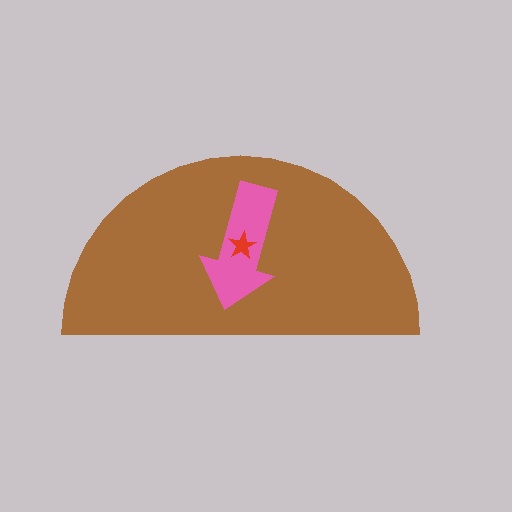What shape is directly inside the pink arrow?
The red star.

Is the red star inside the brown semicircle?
Yes.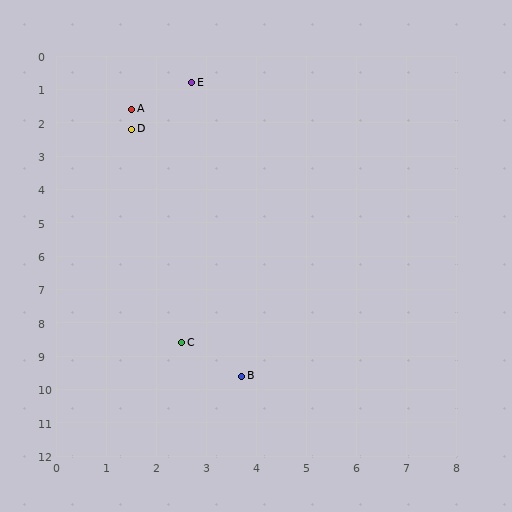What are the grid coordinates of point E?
Point E is at approximately (2.7, 0.8).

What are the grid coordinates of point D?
Point D is at approximately (1.5, 2.2).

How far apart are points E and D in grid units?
Points E and D are about 1.8 grid units apart.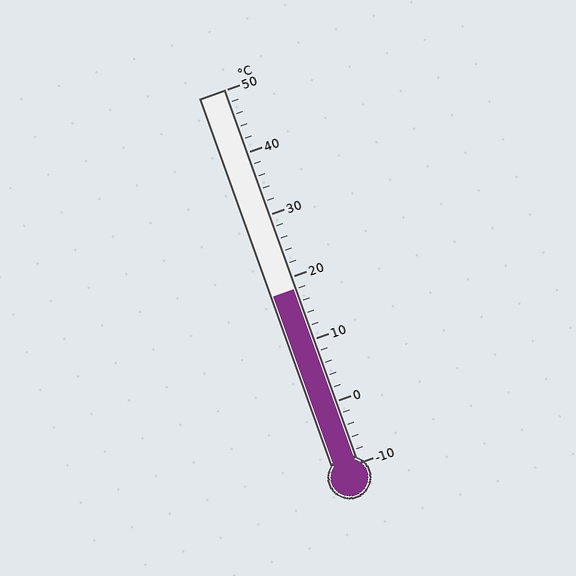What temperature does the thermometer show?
The thermometer shows approximately 18°C.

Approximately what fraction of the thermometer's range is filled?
The thermometer is filled to approximately 45% of its range.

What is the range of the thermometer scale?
The thermometer scale ranges from -10°C to 50°C.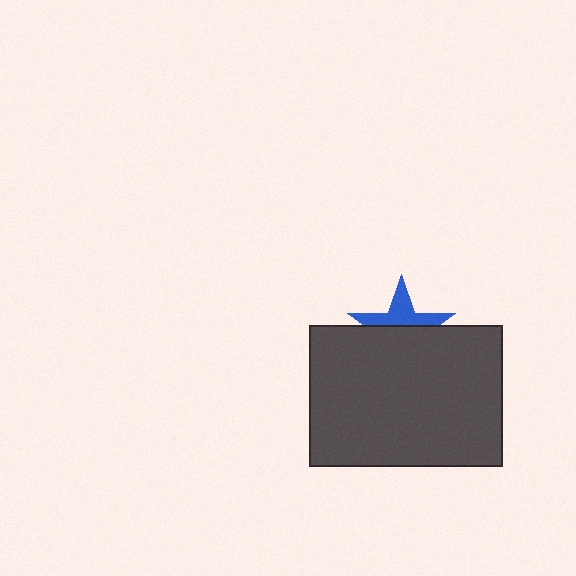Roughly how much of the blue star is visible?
A small part of it is visible (roughly 44%).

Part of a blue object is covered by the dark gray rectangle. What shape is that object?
It is a star.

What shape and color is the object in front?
The object in front is a dark gray rectangle.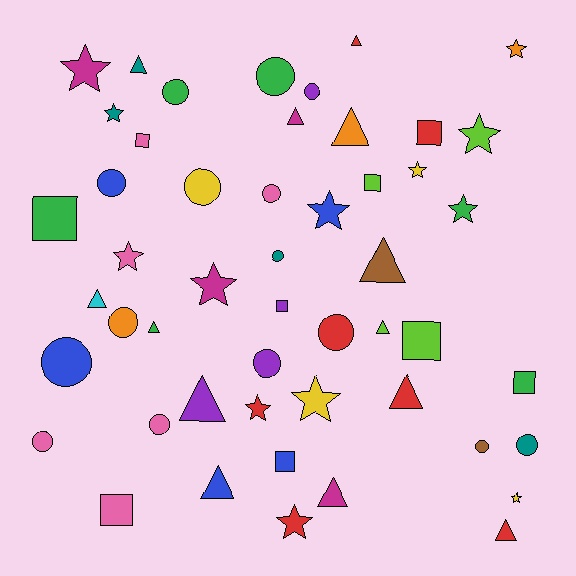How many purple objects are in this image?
There are 4 purple objects.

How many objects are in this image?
There are 50 objects.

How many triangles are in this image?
There are 13 triangles.